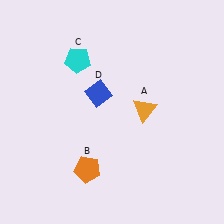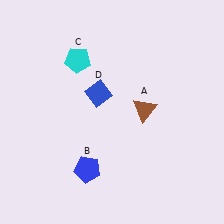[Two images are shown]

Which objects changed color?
A changed from orange to brown. B changed from orange to blue.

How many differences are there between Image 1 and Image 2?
There are 2 differences between the two images.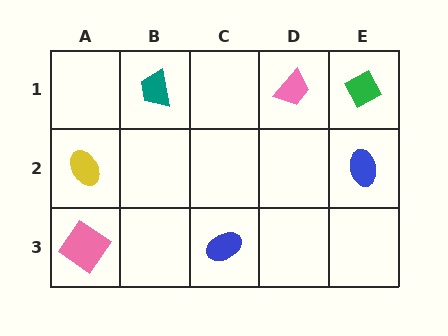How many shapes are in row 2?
2 shapes.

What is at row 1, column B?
A teal trapezoid.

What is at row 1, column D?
A pink trapezoid.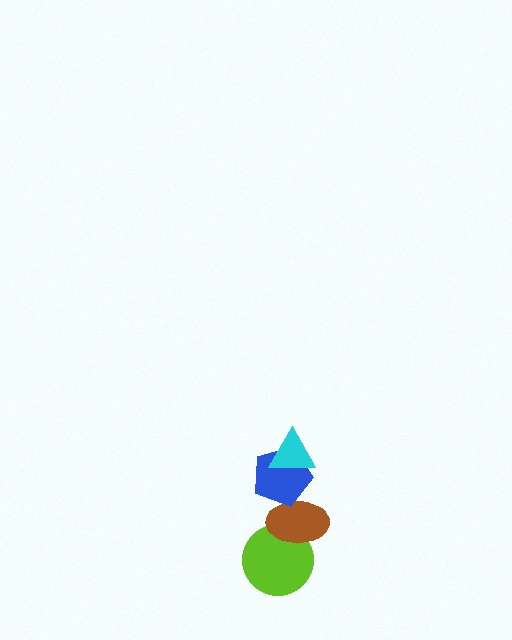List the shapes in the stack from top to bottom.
From top to bottom: the cyan triangle, the blue pentagon, the brown ellipse, the lime circle.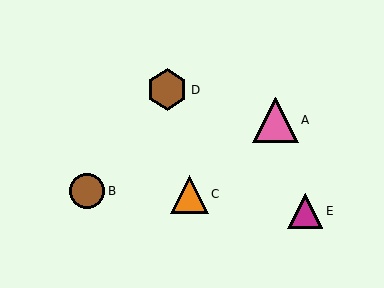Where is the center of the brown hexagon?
The center of the brown hexagon is at (167, 90).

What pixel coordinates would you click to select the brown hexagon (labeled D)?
Click at (167, 90) to select the brown hexagon D.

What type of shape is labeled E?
Shape E is a magenta triangle.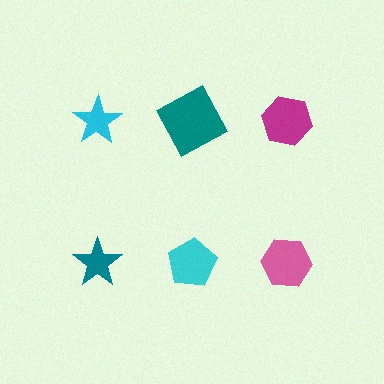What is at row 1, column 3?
A magenta hexagon.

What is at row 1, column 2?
A teal square.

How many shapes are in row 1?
3 shapes.